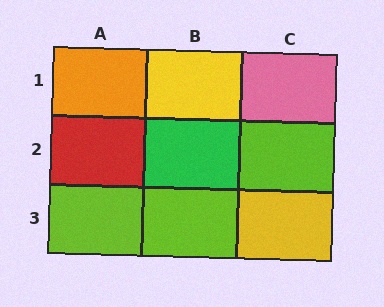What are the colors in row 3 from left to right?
Lime, lime, yellow.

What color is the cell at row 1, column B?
Yellow.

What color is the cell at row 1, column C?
Pink.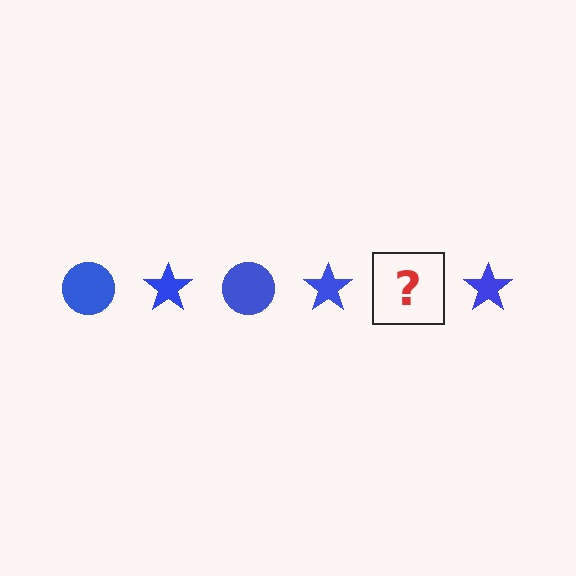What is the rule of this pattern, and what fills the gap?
The rule is that the pattern cycles through circle, star shapes in blue. The gap should be filled with a blue circle.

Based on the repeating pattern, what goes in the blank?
The blank should be a blue circle.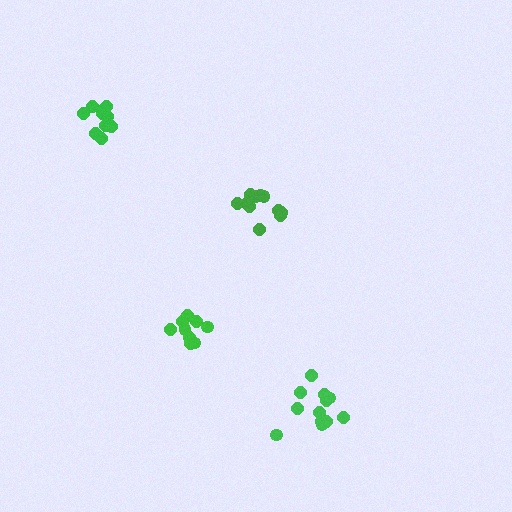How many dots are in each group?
Group 1: 10 dots, Group 2: 9 dots, Group 3: 12 dots, Group 4: 12 dots (43 total).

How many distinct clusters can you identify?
There are 4 distinct clusters.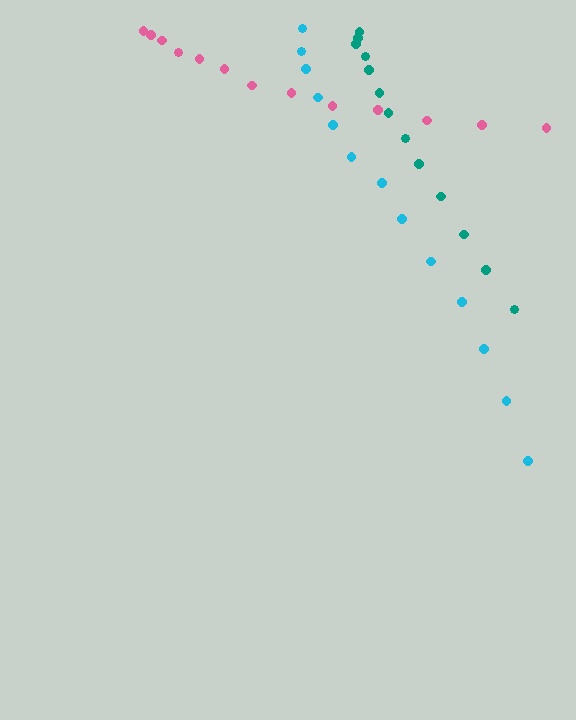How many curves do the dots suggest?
There are 3 distinct paths.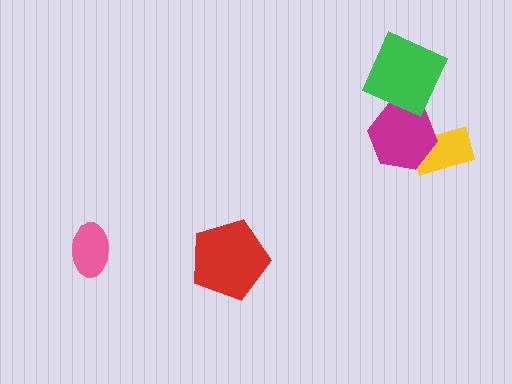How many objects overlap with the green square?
0 objects overlap with the green square.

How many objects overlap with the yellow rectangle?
1 object overlaps with the yellow rectangle.